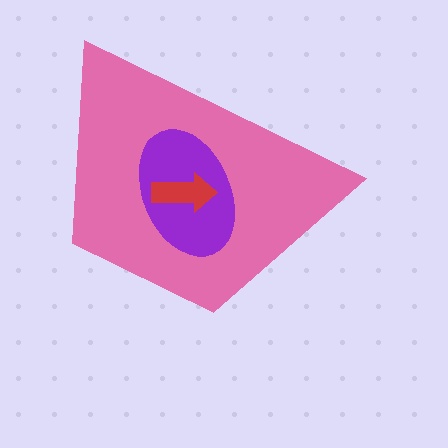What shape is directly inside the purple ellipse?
The red arrow.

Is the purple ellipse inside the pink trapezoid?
Yes.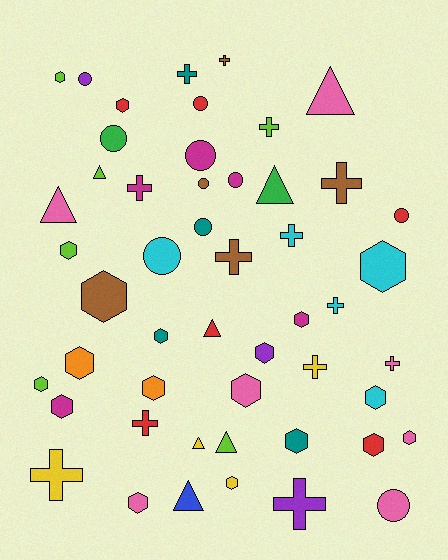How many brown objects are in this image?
There are 5 brown objects.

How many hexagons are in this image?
There are 19 hexagons.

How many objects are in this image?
There are 50 objects.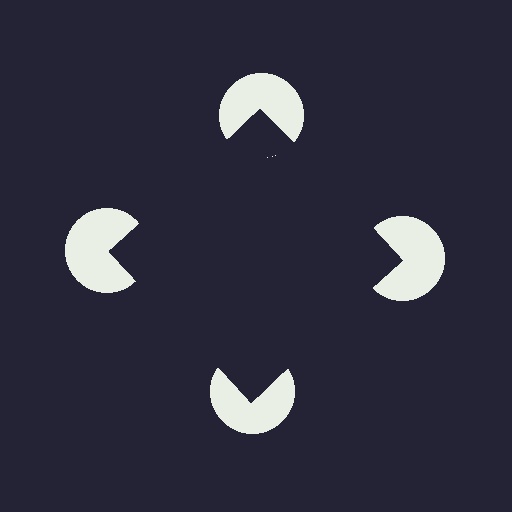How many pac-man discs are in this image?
There are 4 — one at each vertex of the illusory square.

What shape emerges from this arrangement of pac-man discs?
An illusory square — its edges are inferred from the aligned wedge cuts in the pac-man discs, not physically drawn.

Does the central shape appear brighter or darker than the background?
It typically appears slightly darker than the background, even though no actual brightness change is drawn.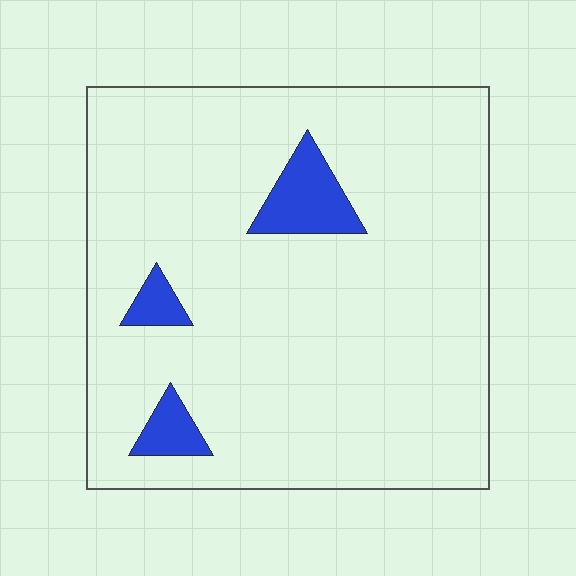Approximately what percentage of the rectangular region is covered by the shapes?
Approximately 5%.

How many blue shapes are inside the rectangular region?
3.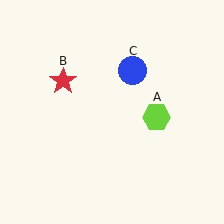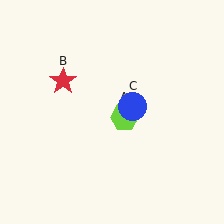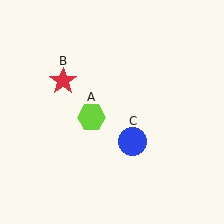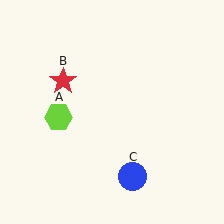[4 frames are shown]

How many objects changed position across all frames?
2 objects changed position: lime hexagon (object A), blue circle (object C).